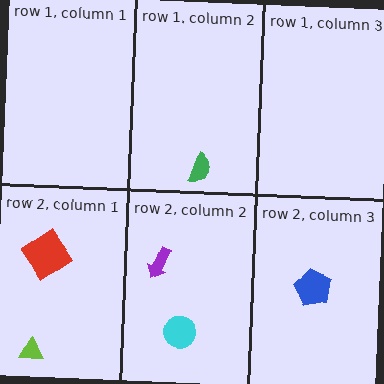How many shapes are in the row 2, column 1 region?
2.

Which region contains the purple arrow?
The row 2, column 2 region.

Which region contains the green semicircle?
The row 1, column 2 region.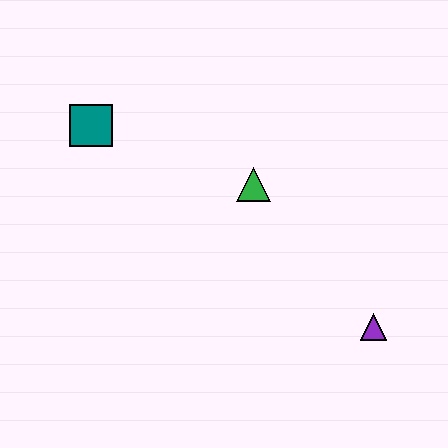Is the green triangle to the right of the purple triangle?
No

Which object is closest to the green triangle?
The teal square is closest to the green triangle.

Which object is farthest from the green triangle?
The purple triangle is farthest from the green triangle.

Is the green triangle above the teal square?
No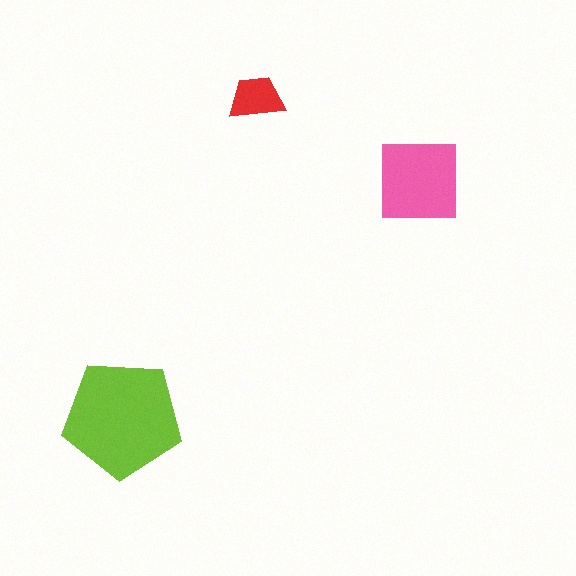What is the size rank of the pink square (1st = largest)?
2nd.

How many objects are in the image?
There are 3 objects in the image.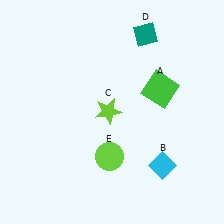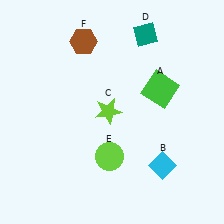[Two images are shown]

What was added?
A brown hexagon (F) was added in Image 2.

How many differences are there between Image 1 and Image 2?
There is 1 difference between the two images.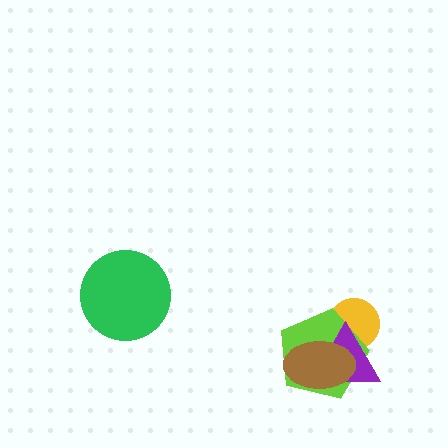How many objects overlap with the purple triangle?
3 objects overlap with the purple triangle.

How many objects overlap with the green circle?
0 objects overlap with the green circle.